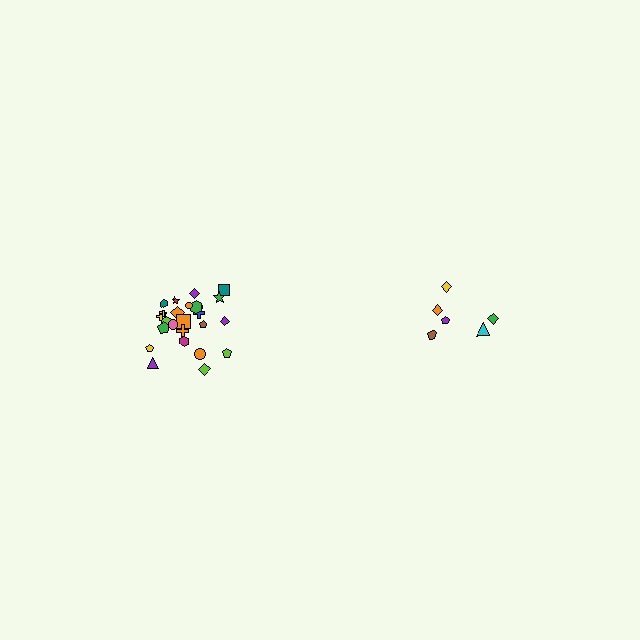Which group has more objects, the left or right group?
The left group.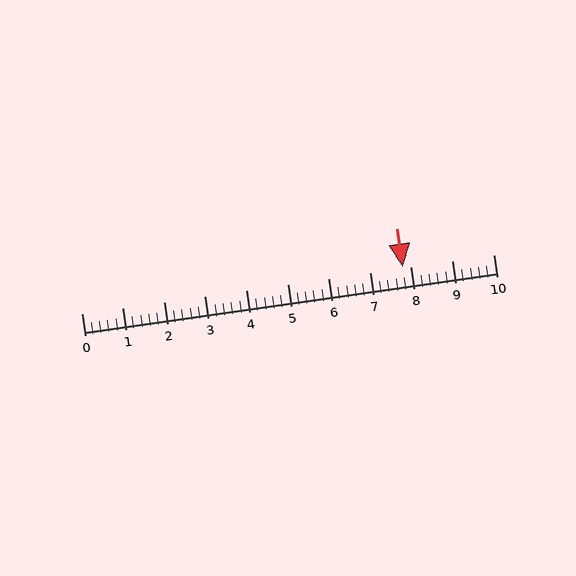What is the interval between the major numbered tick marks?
The major tick marks are spaced 1 units apart.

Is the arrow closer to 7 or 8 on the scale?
The arrow is closer to 8.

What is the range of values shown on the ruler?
The ruler shows values from 0 to 10.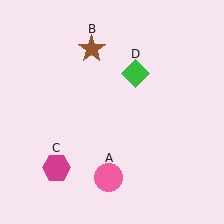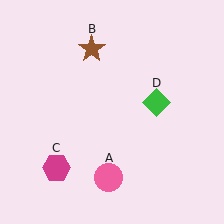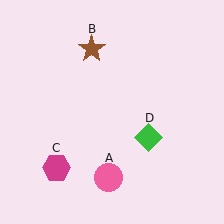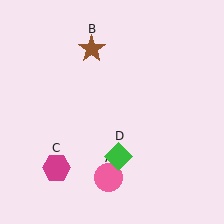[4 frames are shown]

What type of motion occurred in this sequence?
The green diamond (object D) rotated clockwise around the center of the scene.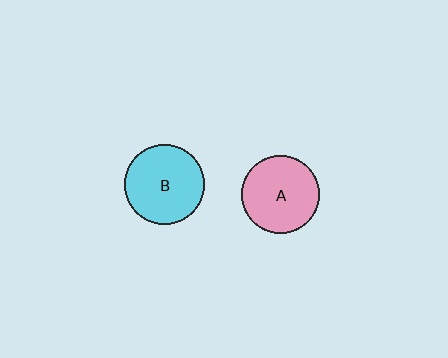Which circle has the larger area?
Circle B (cyan).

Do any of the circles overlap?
No, none of the circles overlap.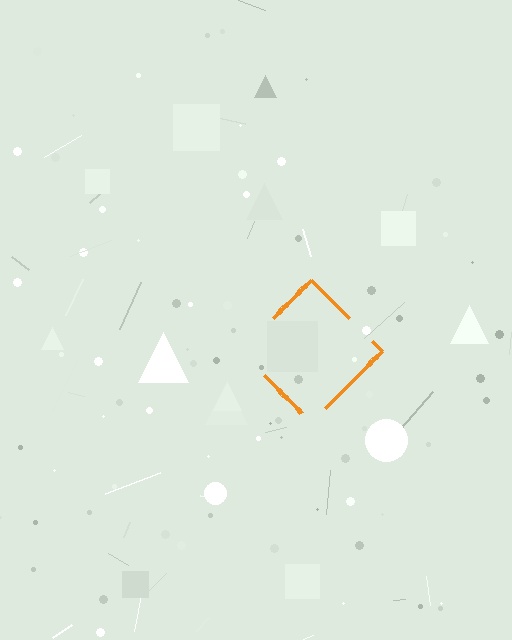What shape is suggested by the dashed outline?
The dashed outline suggests a diamond.